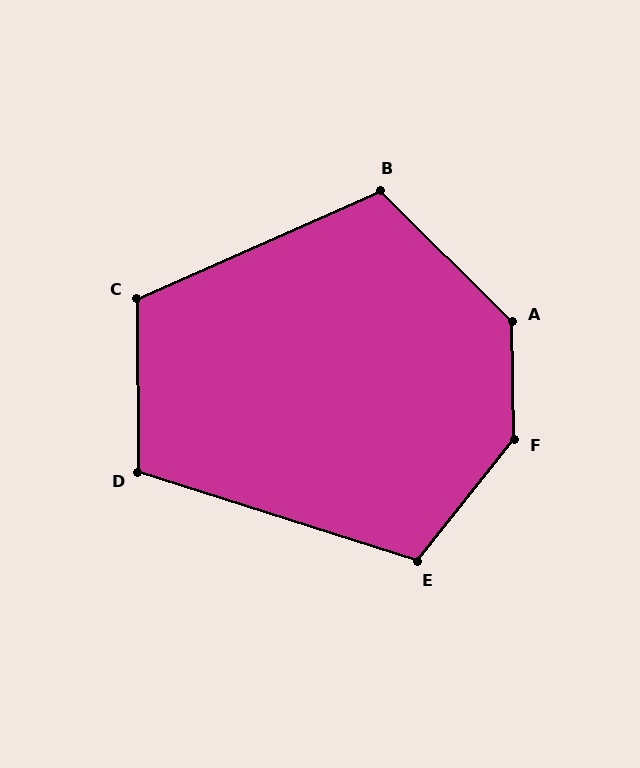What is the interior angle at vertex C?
Approximately 113 degrees (obtuse).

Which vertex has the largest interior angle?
F, at approximately 140 degrees.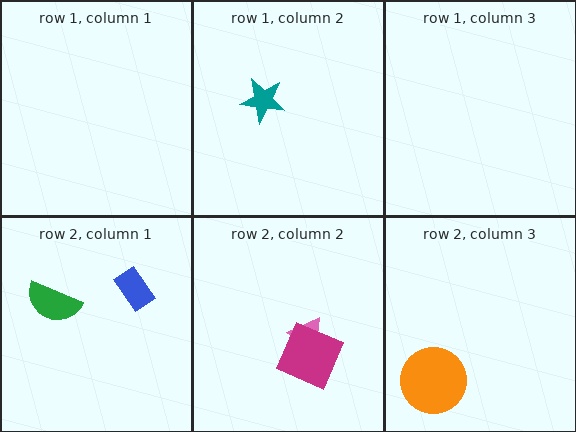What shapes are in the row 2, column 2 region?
The pink triangle, the magenta square.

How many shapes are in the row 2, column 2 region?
2.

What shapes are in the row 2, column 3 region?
The orange circle.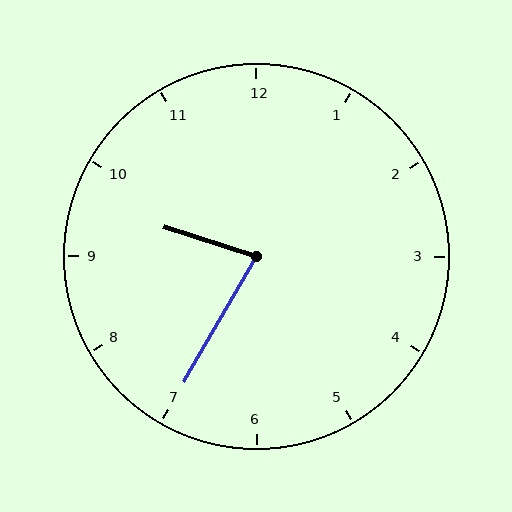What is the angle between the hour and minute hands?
Approximately 78 degrees.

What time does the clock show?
9:35.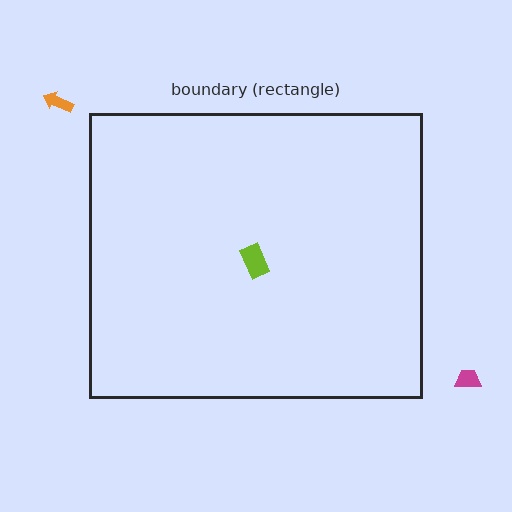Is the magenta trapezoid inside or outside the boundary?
Outside.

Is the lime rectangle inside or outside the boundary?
Inside.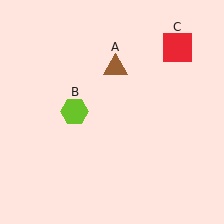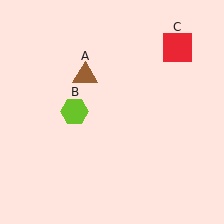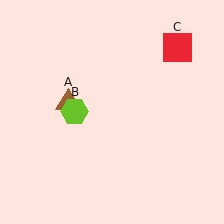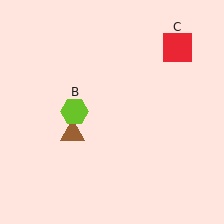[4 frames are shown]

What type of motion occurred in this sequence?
The brown triangle (object A) rotated counterclockwise around the center of the scene.